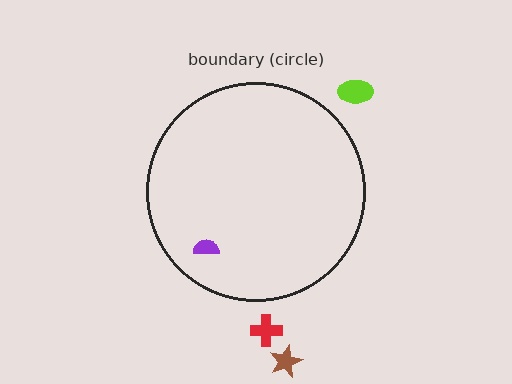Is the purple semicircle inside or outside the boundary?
Inside.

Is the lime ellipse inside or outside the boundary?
Outside.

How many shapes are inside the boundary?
1 inside, 3 outside.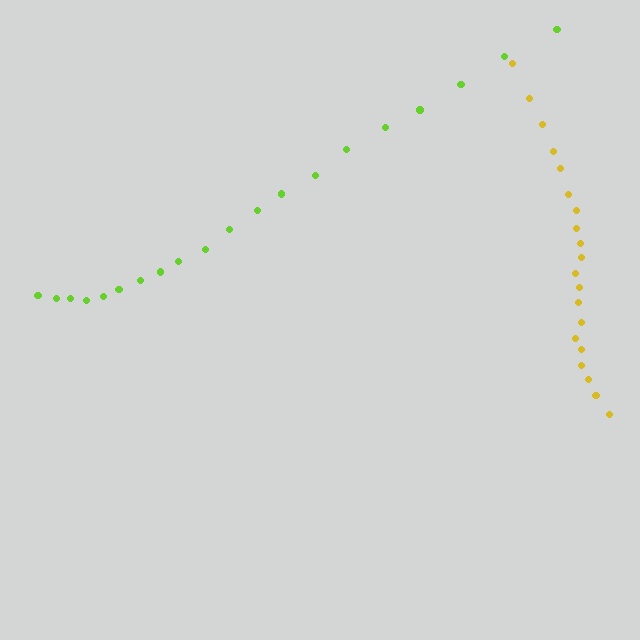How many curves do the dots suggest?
There are 2 distinct paths.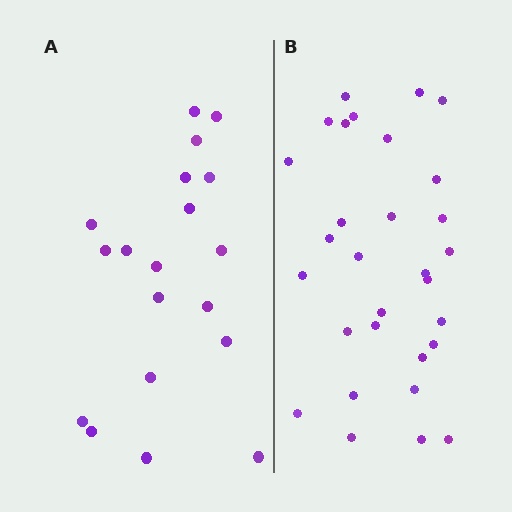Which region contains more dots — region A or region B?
Region B (the right region) has more dots.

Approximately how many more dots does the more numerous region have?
Region B has roughly 12 or so more dots than region A.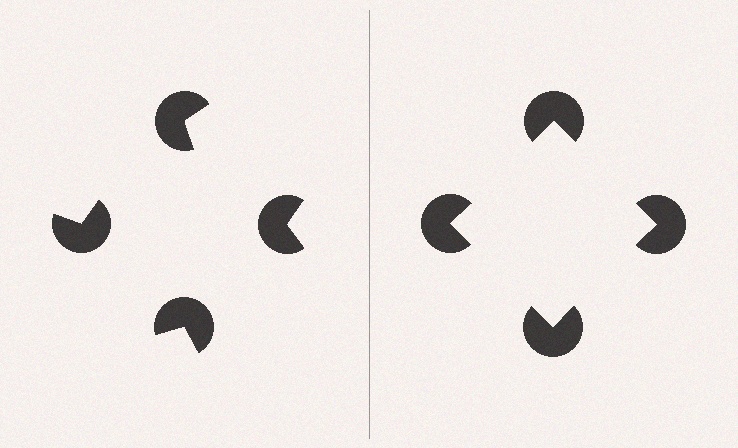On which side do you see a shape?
An illusory square appears on the right side. On the left side the wedge cuts are rotated, so no coherent shape forms.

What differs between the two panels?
The pac-man discs are positioned identically on both sides; only the wedge orientations differ. On the right they align to a square; on the left they are misaligned.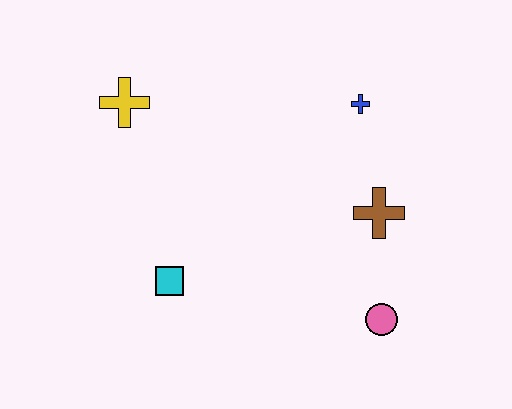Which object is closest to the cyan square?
The yellow cross is closest to the cyan square.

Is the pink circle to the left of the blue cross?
No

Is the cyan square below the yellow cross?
Yes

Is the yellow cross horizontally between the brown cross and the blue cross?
No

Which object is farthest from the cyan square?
The blue cross is farthest from the cyan square.